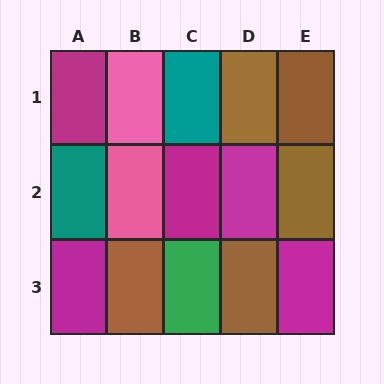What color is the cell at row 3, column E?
Magenta.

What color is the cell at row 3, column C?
Green.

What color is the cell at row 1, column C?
Teal.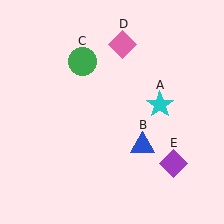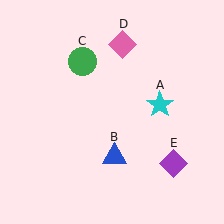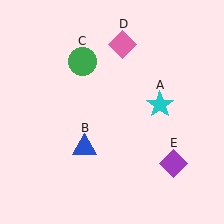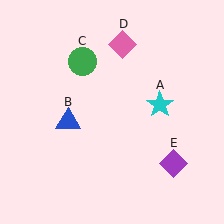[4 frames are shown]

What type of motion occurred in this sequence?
The blue triangle (object B) rotated clockwise around the center of the scene.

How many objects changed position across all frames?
1 object changed position: blue triangle (object B).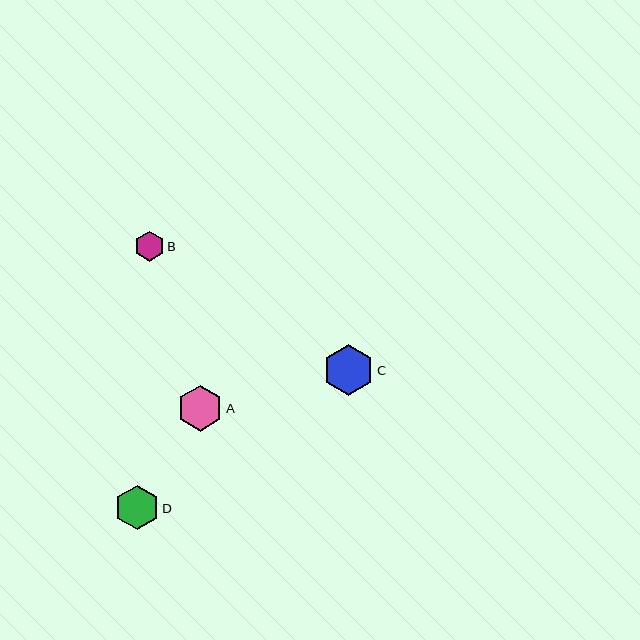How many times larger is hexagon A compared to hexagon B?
Hexagon A is approximately 1.5 times the size of hexagon B.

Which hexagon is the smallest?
Hexagon B is the smallest with a size of approximately 30 pixels.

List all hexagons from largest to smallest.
From largest to smallest: C, A, D, B.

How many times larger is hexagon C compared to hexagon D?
Hexagon C is approximately 1.2 times the size of hexagon D.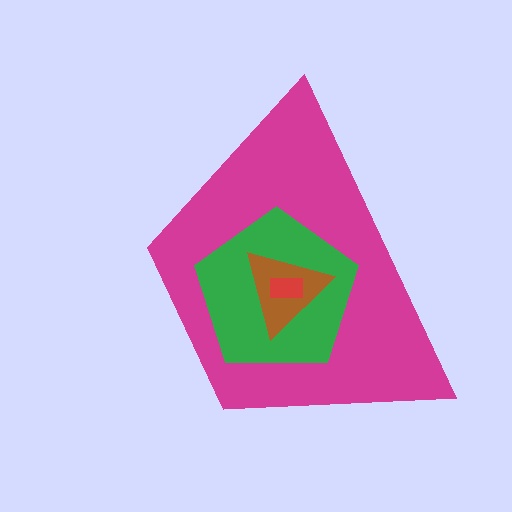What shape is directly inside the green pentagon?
The brown triangle.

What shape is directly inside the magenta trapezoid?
The green pentagon.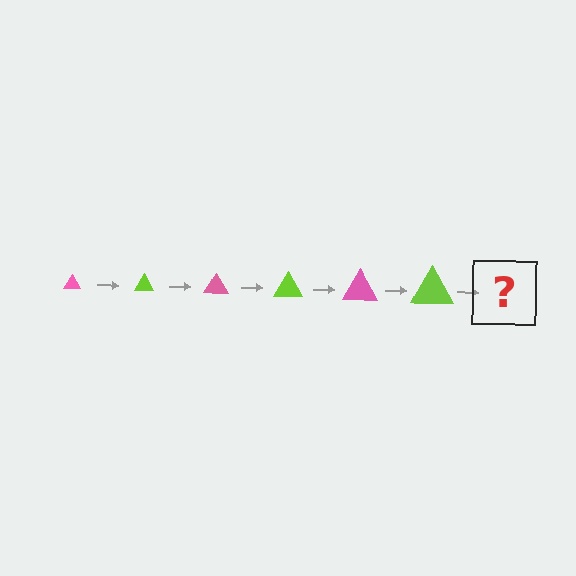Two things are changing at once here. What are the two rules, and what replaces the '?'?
The two rules are that the triangle grows larger each step and the color cycles through pink and lime. The '?' should be a pink triangle, larger than the previous one.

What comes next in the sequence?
The next element should be a pink triangle, larger than the previous one.